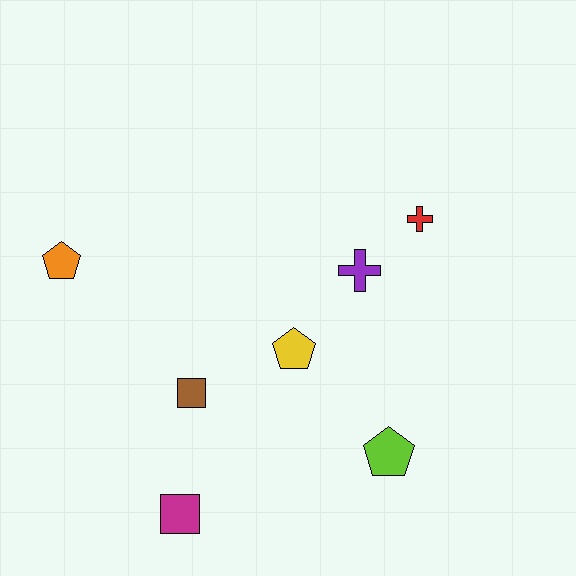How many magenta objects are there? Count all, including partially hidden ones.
There is 1 magenta object.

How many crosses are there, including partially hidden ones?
There are 2 crosses.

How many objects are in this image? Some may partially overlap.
There are 7 objects.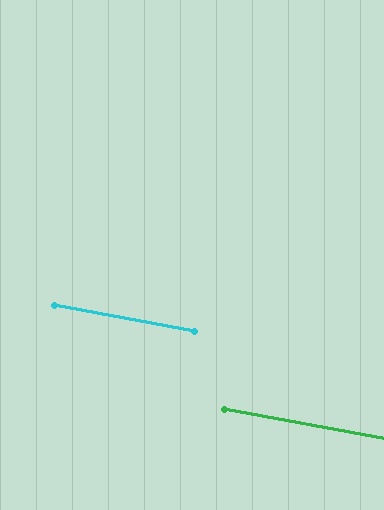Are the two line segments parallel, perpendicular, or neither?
Parallel — their directions differ by only 0.0°.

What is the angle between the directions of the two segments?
Approximately 0 degrees.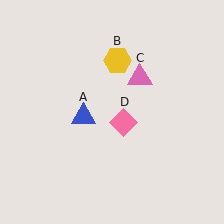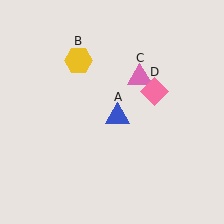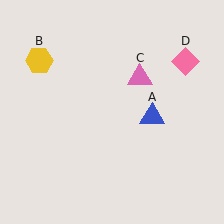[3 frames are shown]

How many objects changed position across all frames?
3 objects changed position: blue triangle (object A), yellow hexagon (object B), pink diamond (object D).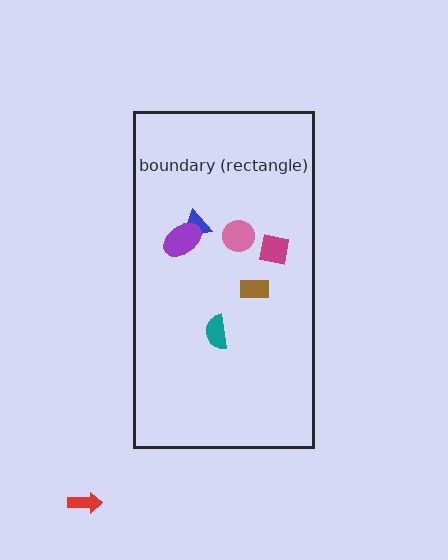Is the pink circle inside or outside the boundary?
Inside.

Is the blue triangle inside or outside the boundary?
Inside.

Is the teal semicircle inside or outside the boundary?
Inside.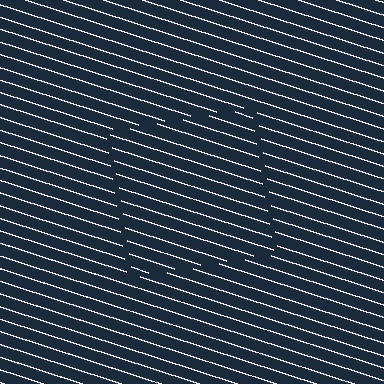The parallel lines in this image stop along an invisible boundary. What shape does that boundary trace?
An illusory square. The interior of the shape contains the same grating, shifted by half a period — the contour is defined by the phase discontinuity where line-ends from the inner and outer gratings abut.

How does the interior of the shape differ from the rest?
The interior of the shape contains the same grating, shifted by half a period — the contour is defined by the phase discontinuity where line-ends from the inner and outer gratings abut.